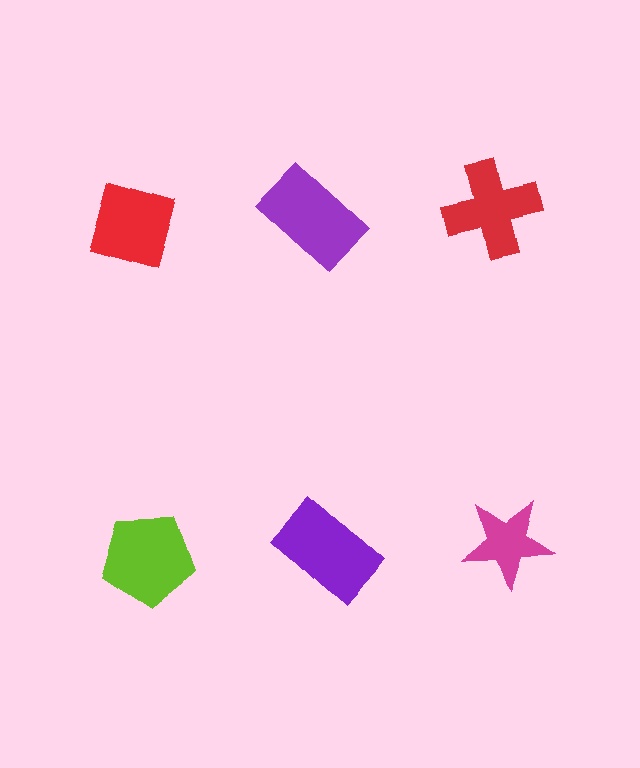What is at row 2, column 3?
A magenta star.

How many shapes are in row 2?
3 shapes.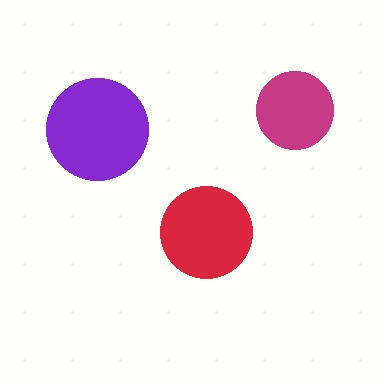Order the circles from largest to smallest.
the purple one, the red one, the magenta one.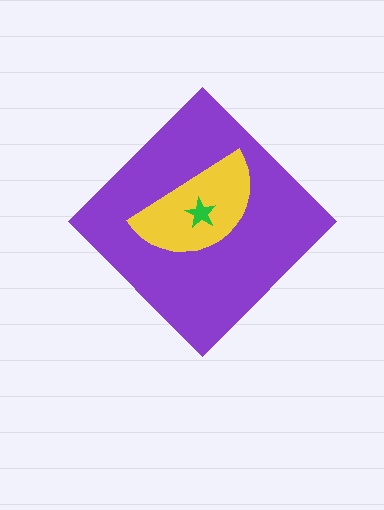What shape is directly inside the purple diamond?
The yellow semicircle.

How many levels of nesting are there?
3.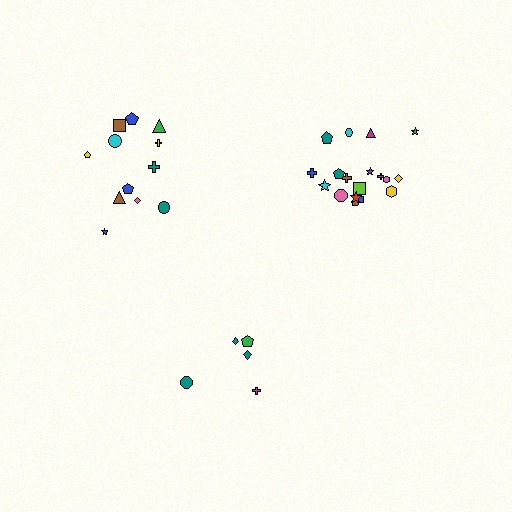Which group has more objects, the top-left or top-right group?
The top-right group.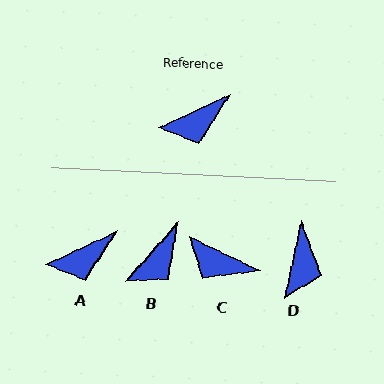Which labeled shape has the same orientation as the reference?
A.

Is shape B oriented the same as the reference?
No, it is off by about 24 degrees.